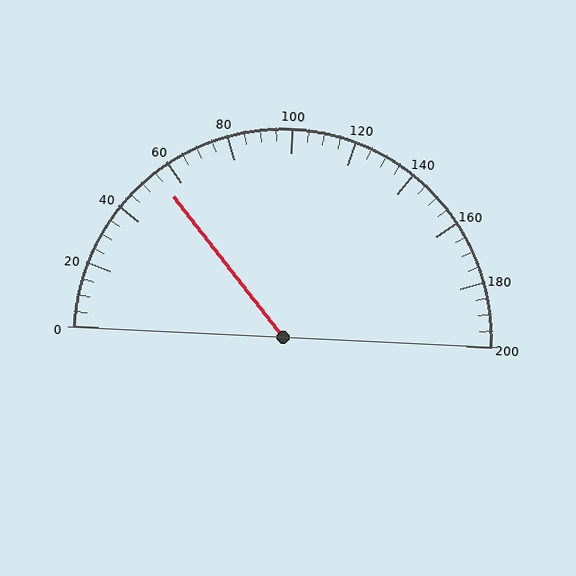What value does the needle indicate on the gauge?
The needle indicates approximately 55.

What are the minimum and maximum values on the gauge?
The gauge ranges from 0 to 200.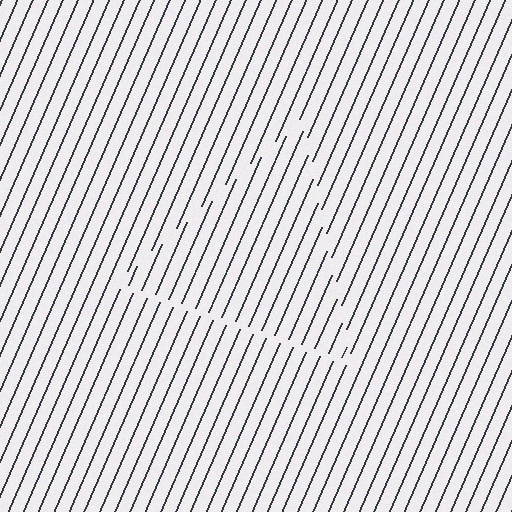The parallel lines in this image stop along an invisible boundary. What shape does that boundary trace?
An illusory triangle. The interior of the shape contains the same grating, shifted by half a period — the contour is defined by the phase discontinuity where line-ends from the inner and outer gratings abut.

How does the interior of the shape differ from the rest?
The interior of the shape contains the same grating, shifted by half a period — the contour is defined by the phase discontinuity where line-ends from the inner and outer gratings abut.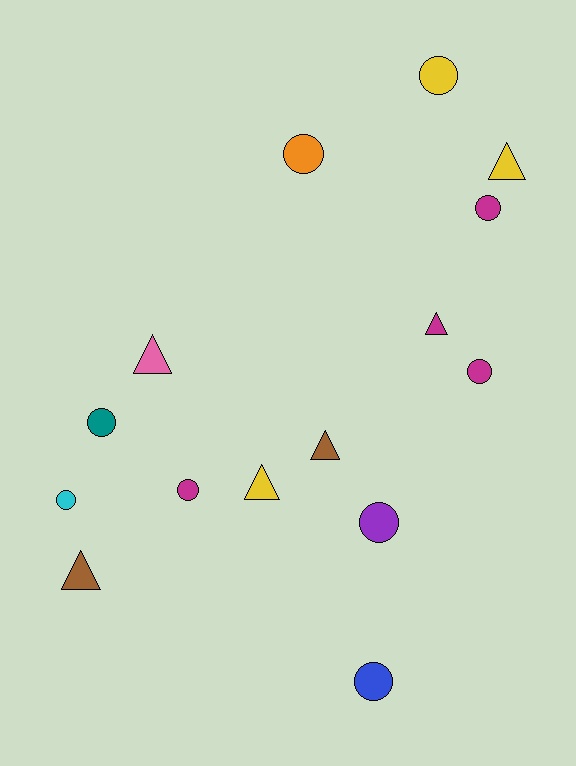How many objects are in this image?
There are 15 objects.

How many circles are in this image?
There are 9 circles.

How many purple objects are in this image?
There is 1 purple object.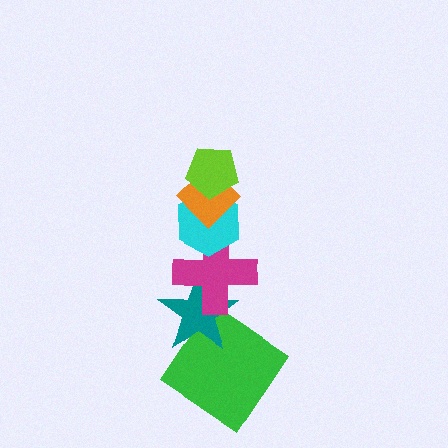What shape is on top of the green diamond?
The teal star is on top of the green diamond.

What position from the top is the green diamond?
The green diamond is 6th from the top.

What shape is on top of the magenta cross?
The cyan hexagon is on top of the magenta cross.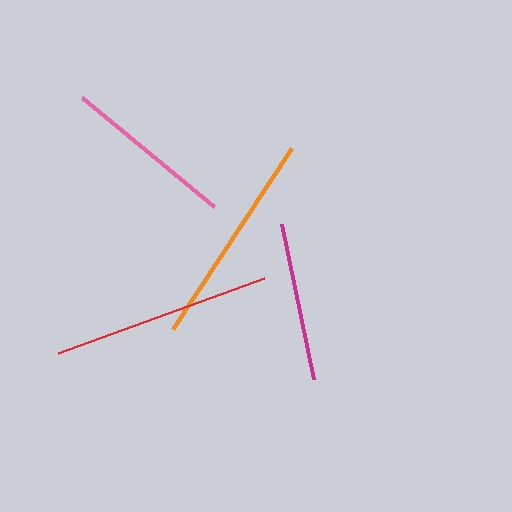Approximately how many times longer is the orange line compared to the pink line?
The orange line is approximately 1.3 times the length of the pink line.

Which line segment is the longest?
The red line is the longest at approximately 220 pixels.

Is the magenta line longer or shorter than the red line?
The red line is longer than the magenta line.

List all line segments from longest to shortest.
From longest to shortest: red, orange, pink, magenta.